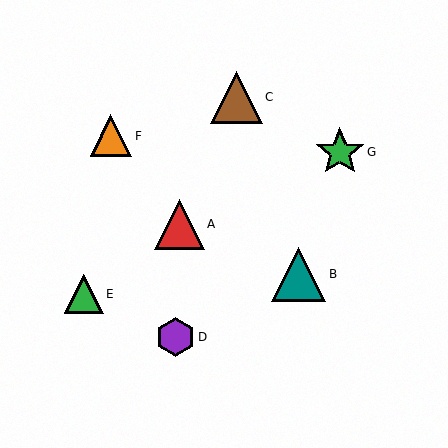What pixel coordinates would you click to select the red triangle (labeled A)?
Click at (179, 224) to select the red triangle A.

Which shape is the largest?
The teal triangle (labeled B) is the largest.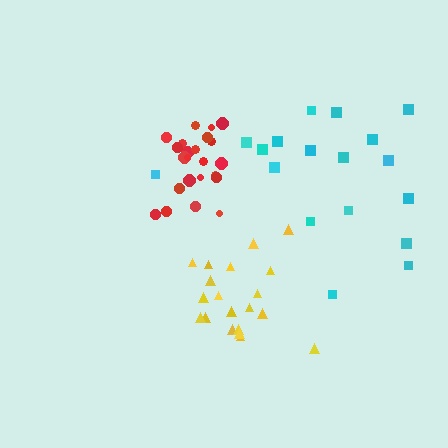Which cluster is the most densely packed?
Red.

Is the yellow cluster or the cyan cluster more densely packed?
Yellow.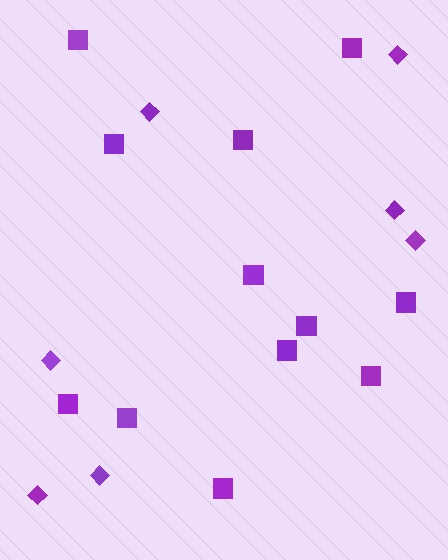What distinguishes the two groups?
There are 2 groups: one group of diamonds (7) and one group of squares (12).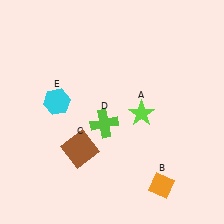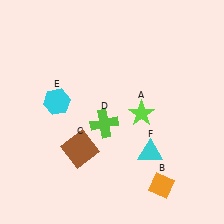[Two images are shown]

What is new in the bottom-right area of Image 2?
A cyan triangle (F) was added in the bottom-right area of Image 2.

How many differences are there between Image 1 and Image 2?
There is 1 difference between the two images.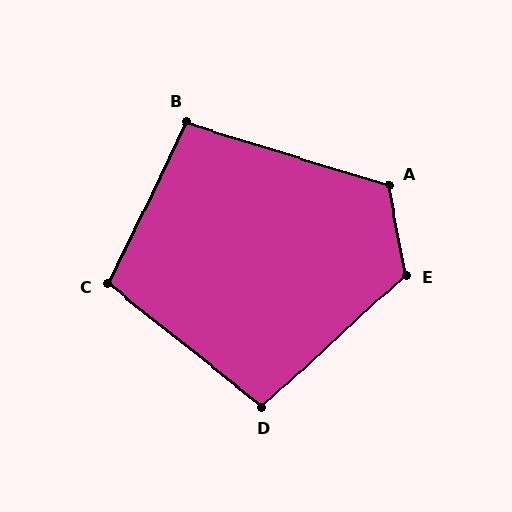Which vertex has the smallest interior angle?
B, at approximately 99 degrees.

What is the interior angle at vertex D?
Approximately 99 degrees (obtuse).